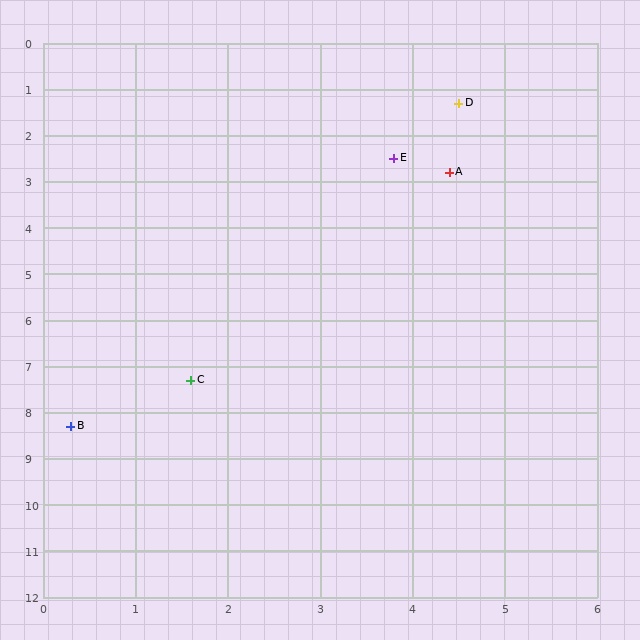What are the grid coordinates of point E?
Point E is at approximately (3.8, 2.5).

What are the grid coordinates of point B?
Point B is at approximately (0.3, 8.3).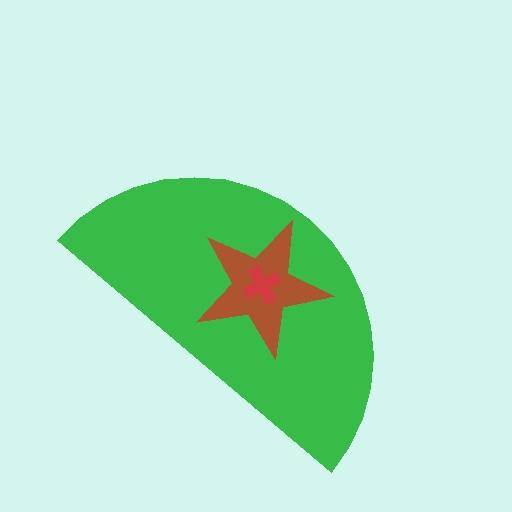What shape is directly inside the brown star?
The red cross.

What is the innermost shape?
The red cross.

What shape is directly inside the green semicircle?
The brown star.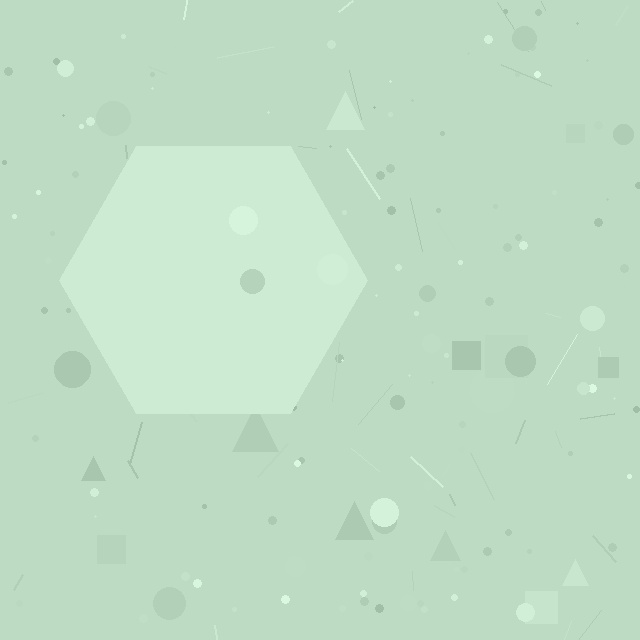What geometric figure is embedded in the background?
A hexagon is embedded in the background.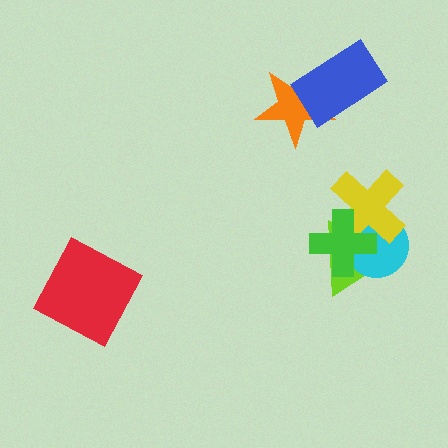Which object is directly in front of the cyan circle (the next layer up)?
The yellow cross is directly in front of the cyan circle.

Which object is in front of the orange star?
The blue rectangle is in front of the orange star.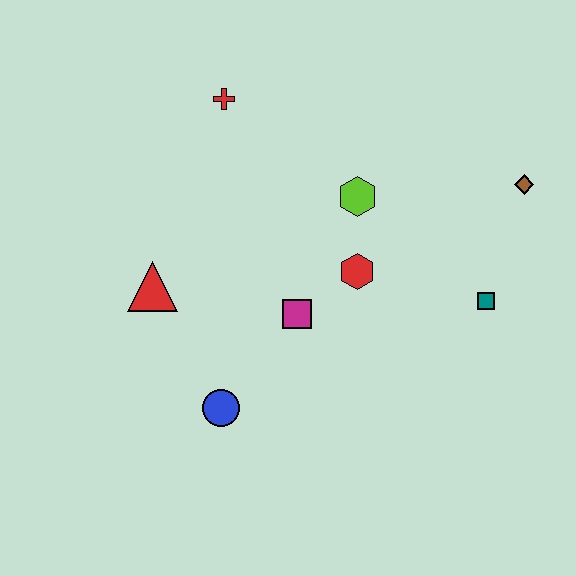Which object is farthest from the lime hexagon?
The blue circle is farthest from the lime hexagon.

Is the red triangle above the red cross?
No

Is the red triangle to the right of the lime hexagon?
No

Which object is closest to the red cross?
The lime hexagon is closest to the red cross.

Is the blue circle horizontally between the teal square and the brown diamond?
No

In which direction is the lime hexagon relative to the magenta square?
The lime hexagon is above the magenta square.